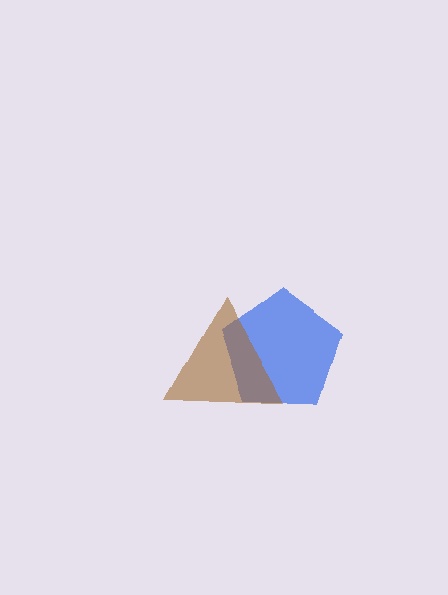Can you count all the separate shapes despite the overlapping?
Yes, there are 2 separate shapes.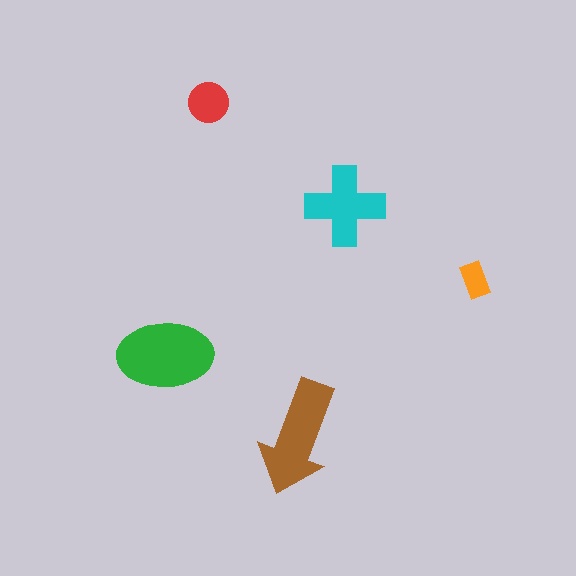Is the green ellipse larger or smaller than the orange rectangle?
Larger.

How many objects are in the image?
There are 5 objects in the image.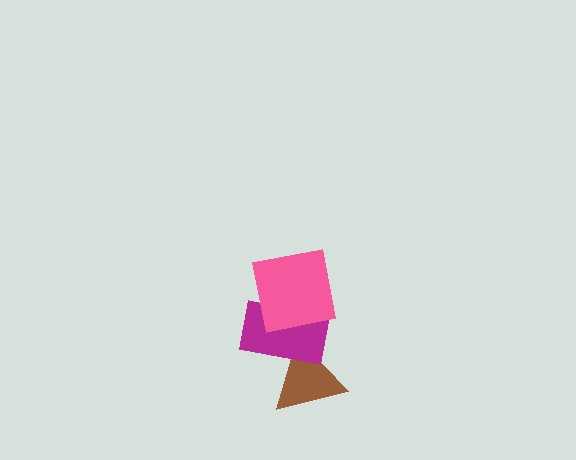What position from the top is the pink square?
The pink square is 1st from the top.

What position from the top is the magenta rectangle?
The magenta rectangle is 2nd from the top.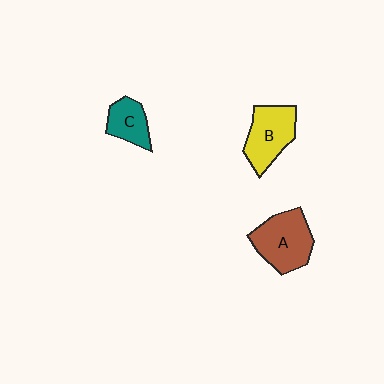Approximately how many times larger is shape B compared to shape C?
Approximately 1.6 times.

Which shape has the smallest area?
Shape C (teal).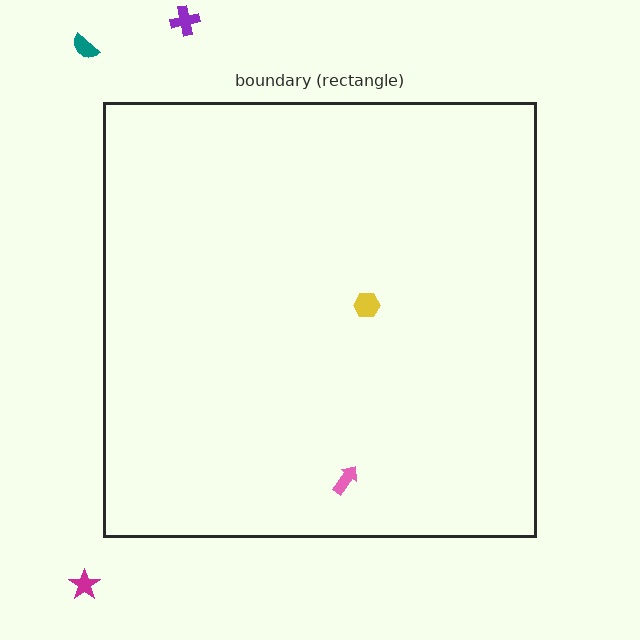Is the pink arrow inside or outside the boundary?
Inside.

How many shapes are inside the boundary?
2 inside, 3 outside.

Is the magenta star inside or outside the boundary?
Outside.